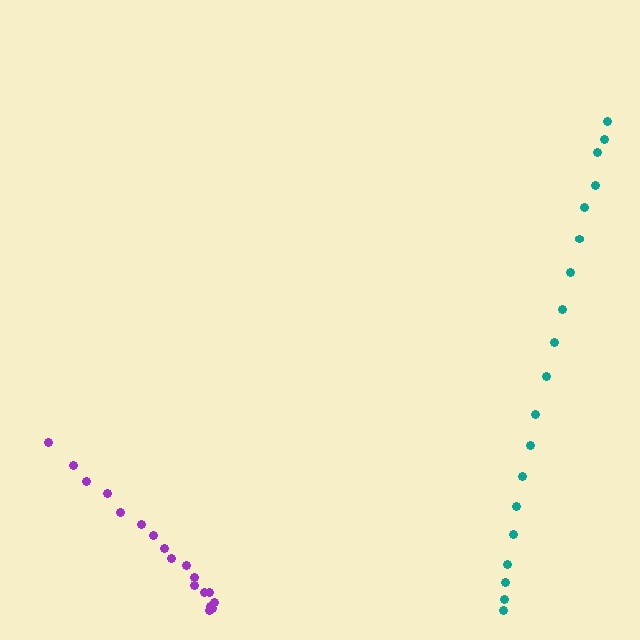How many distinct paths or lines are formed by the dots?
There are 2 distinct paths.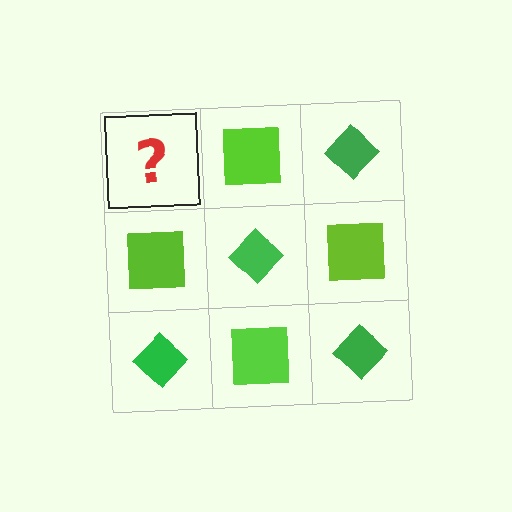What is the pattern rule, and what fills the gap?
The rule is that it alternates green diamond and lime square in a checkerboard pattern. The gap should be filled with a green diamond.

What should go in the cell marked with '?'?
The missing cell should contain a green diamond.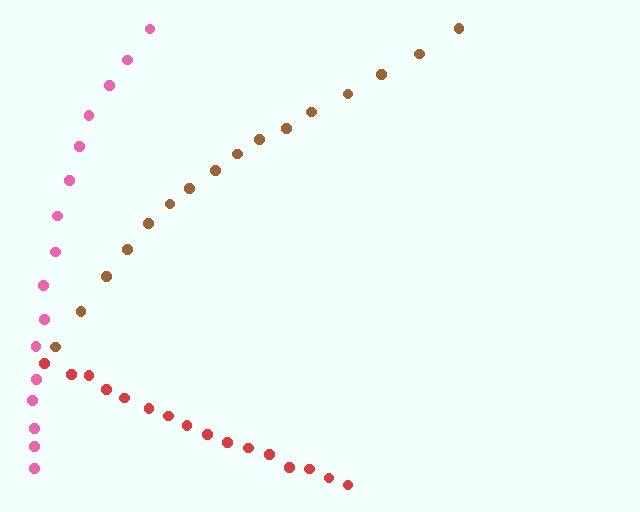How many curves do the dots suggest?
There are 3 distinct paths.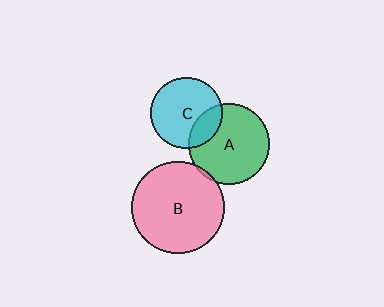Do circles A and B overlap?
Yes.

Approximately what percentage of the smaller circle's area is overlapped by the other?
Approximately 5%.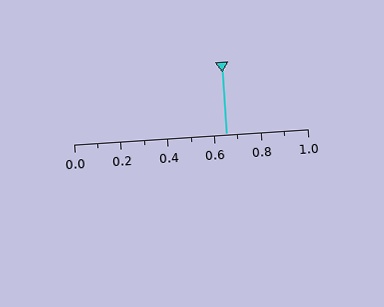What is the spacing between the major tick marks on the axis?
The major ticks are spaced 0.2 apart.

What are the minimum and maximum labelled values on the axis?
The axis runs from 0.0 to 1.0.